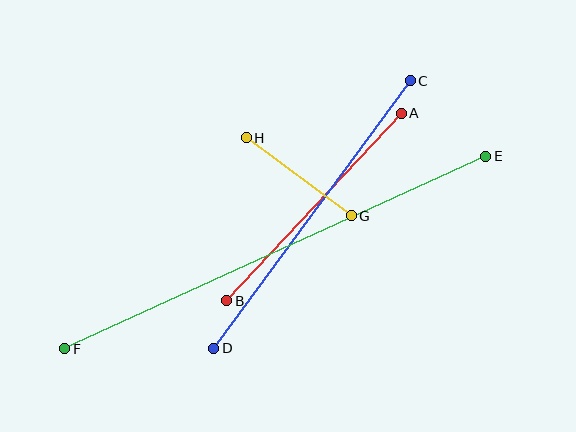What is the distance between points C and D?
The distance is approximately 332 pixels.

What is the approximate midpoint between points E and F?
The midpoint is at approximately (275, 252) pixels.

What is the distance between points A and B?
The distance is approximately 256 pixels.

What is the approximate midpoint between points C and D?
The midpoint is at approximately (312, 214) pixels.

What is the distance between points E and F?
The distance is approximately 463 pixels.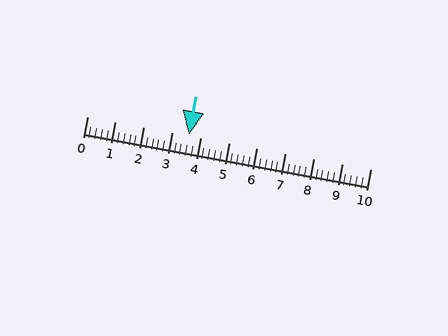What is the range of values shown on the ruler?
The ruler shows values from 0 to 10.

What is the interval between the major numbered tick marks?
The major tick marks are spaced 1 units apart.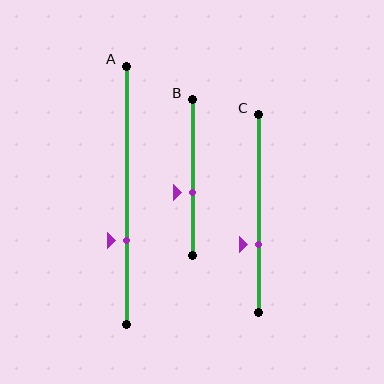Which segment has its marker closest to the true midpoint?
Segment B has its marker closest to the true midpoint.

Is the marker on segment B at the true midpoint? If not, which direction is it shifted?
No, the marker on segment B is shifted downward by about 10% of the segment length.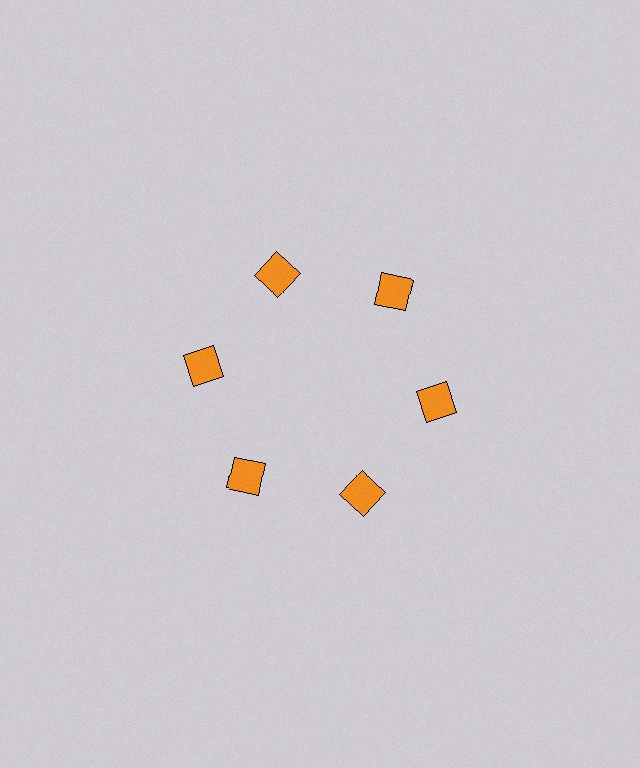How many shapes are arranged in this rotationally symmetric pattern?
There are 6 shapes, arranged in 6 groups of 1.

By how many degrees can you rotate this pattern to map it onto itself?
The pattern maps onto itself every 60 degrees of rotation.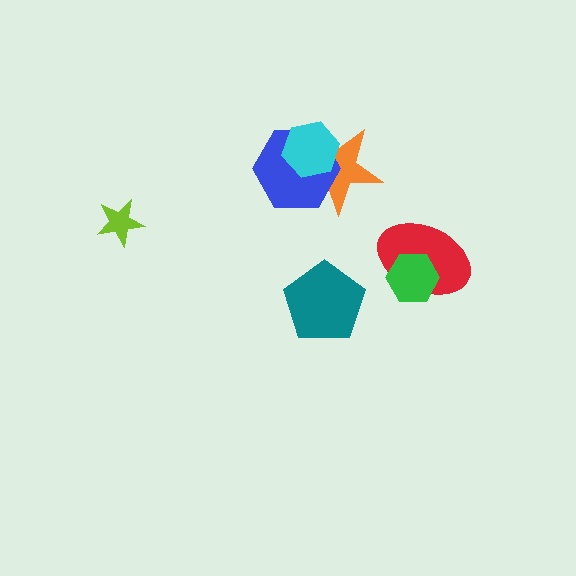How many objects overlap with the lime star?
0 objects overlap with the lime star.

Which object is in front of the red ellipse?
The green hexagon is in front of the red ellipse.